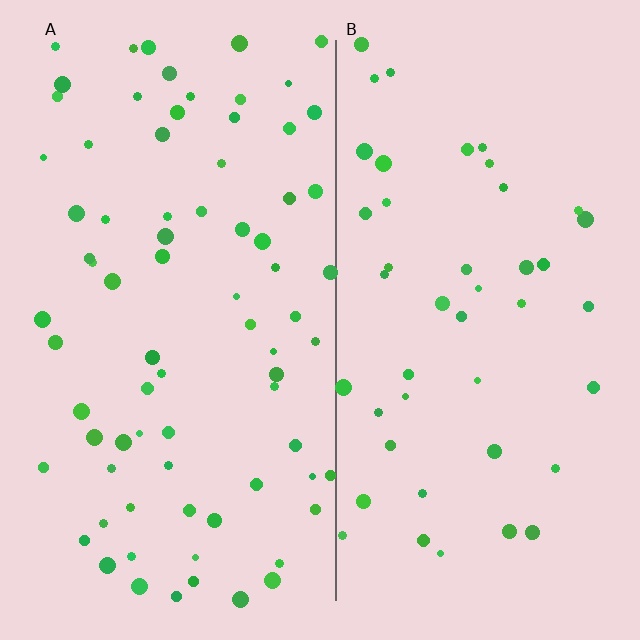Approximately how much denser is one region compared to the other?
Approximately 1.6× — region A over region B.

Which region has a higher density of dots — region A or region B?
A (the left).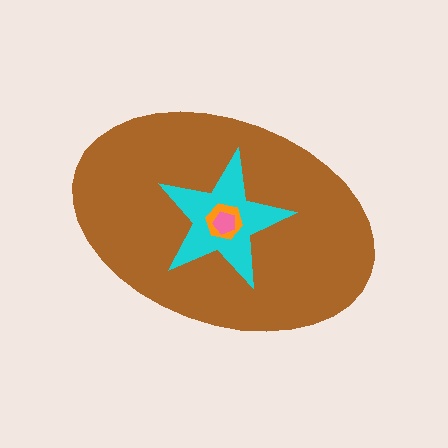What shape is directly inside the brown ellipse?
The cyan star.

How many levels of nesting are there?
4.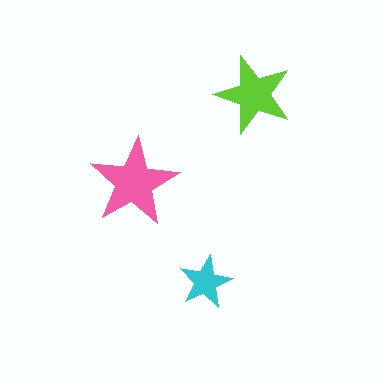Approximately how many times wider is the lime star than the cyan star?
About 1.5 times wider.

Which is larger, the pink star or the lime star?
The pink one.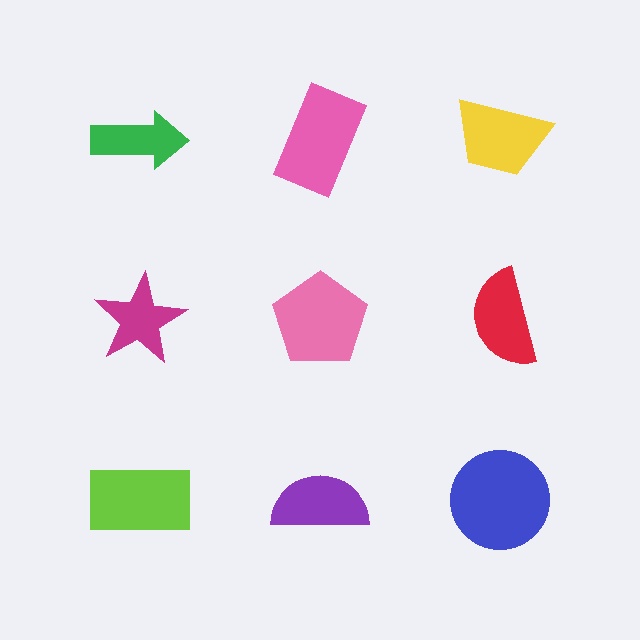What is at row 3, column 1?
A lime rectangle.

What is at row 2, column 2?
A pink pentagon.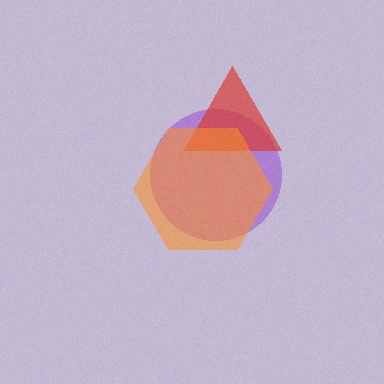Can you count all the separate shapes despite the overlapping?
Yes, there are 3 separate shapes.